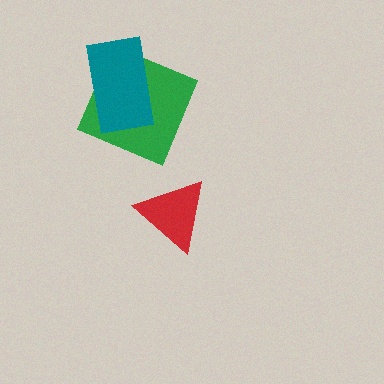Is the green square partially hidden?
Yes, it is partially covered by another shape.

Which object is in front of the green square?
The teal rectangle is in front of the green square.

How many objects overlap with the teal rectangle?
1 object overlaps with the teal rectangle.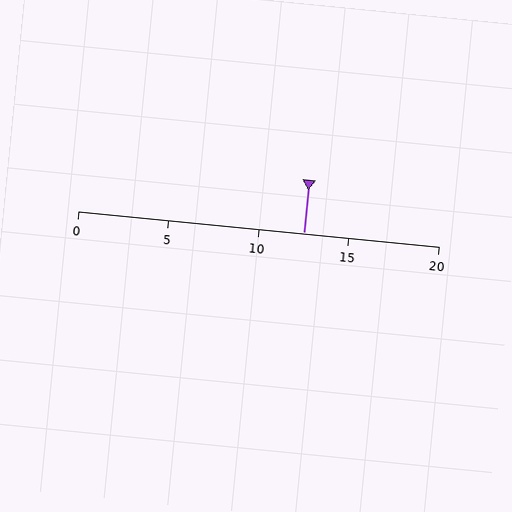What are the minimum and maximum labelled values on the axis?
The axis runs from 0 to 20.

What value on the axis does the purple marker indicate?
The marker indicates approximately 12.5.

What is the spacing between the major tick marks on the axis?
The major ticks are spaced 5 apart.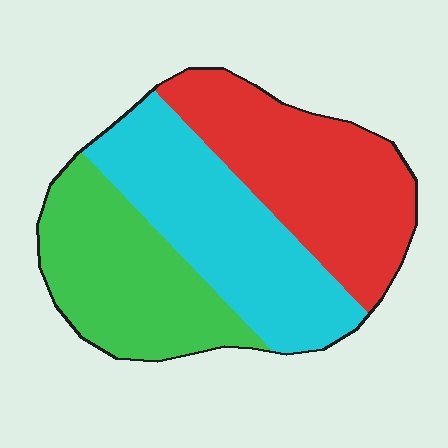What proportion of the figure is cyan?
Cyan covers around 35% of the figure.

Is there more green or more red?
Red.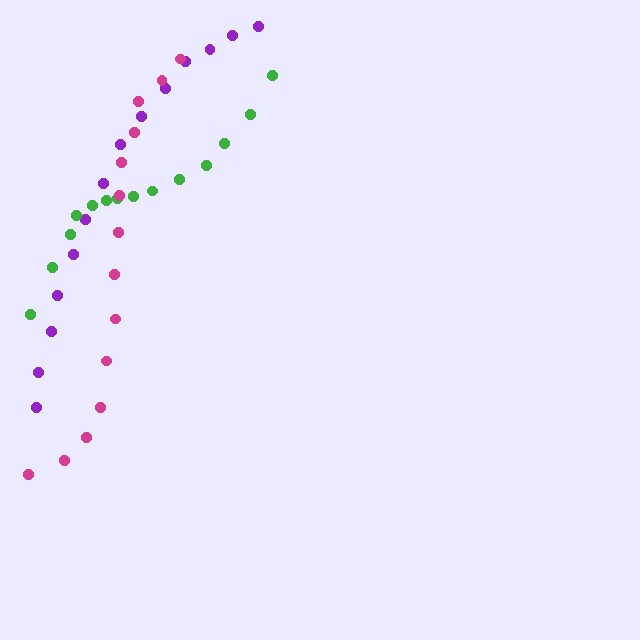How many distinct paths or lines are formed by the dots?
There are 3 distinct paths.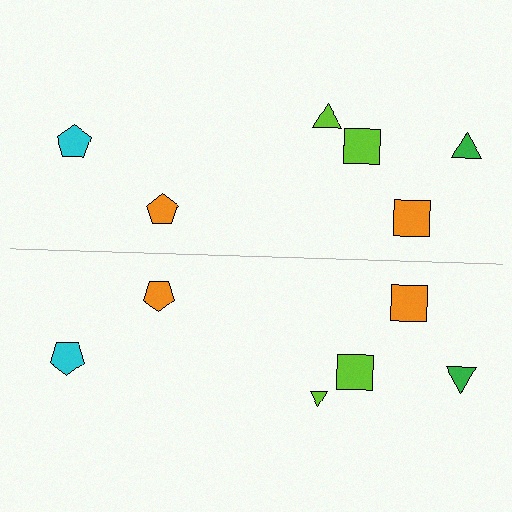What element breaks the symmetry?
The lime triangle on the bottom side has a different size than its mirror counterpart.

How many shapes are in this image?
There are 12 shapes in this image.